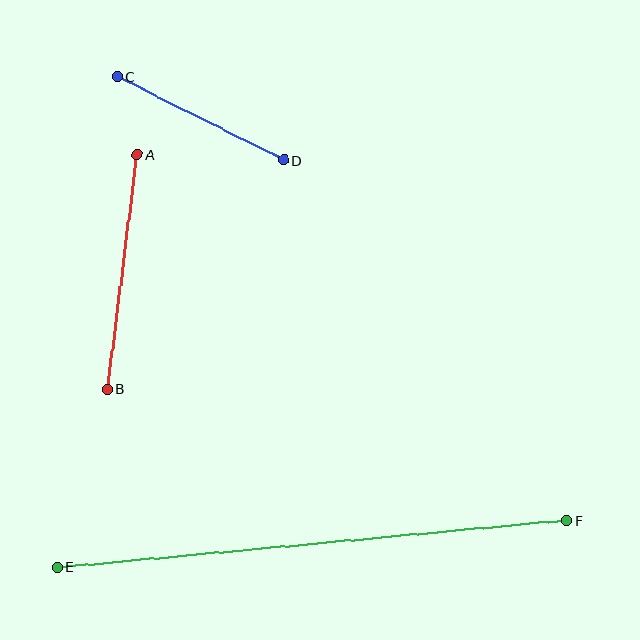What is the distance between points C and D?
The distance is approximately 186 pixels.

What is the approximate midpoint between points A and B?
The midpoint is at approximately (122, 272) pixels.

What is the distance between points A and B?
The distance is approximately 236 pixels.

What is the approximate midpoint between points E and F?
The midpoint is at approximately (312, 544) pixels.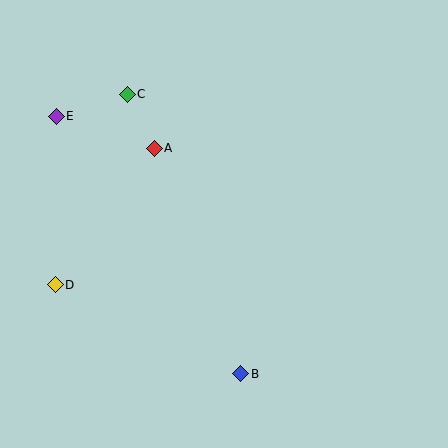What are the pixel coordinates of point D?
Point D is at (55, 285).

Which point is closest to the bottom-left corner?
Point D is closest to the bottom-left corner.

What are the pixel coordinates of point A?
Point A is at (154, 148).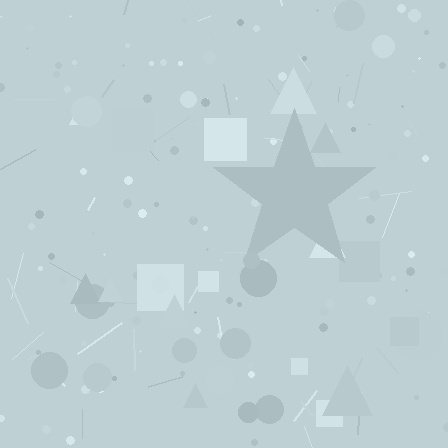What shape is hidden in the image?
A star is hidden in the image.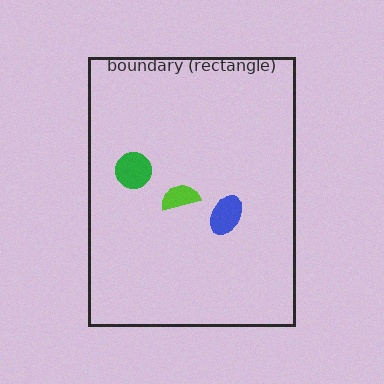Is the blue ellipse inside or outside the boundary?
Inside.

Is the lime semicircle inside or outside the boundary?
Inside.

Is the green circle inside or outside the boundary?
Inside.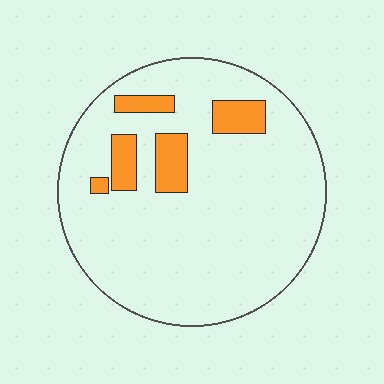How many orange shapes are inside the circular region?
5.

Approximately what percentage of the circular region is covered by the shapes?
Approximately 10%.